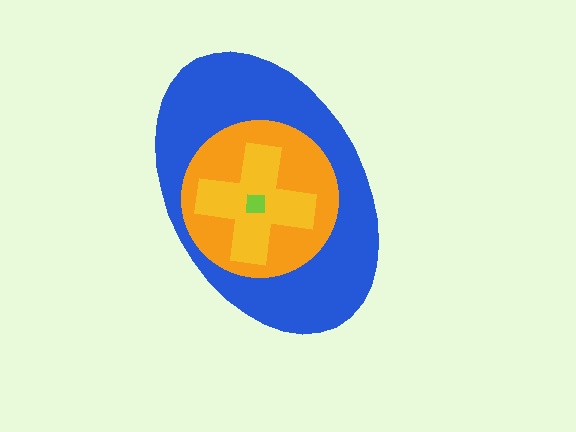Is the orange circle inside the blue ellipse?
Yes.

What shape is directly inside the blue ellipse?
The orange circle.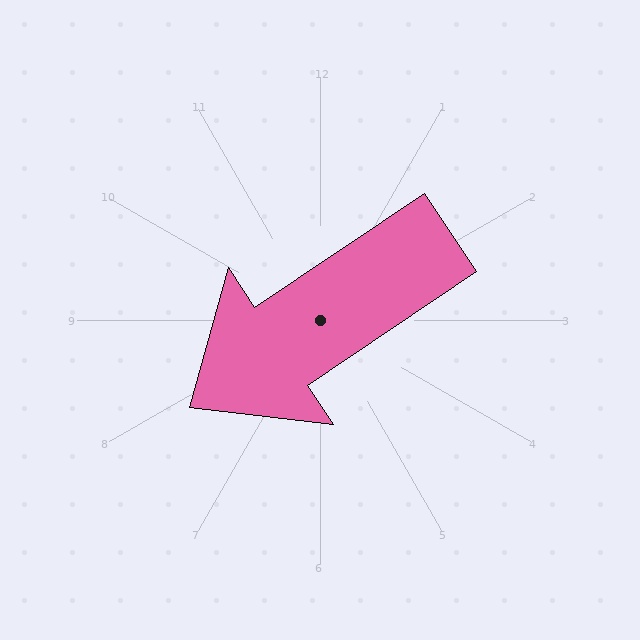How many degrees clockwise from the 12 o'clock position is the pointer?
Approximately 236 degrees.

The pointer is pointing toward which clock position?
Roughly 8 o'clock.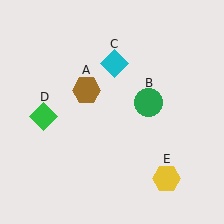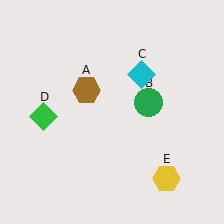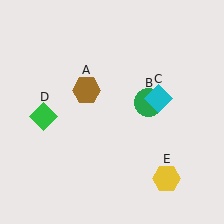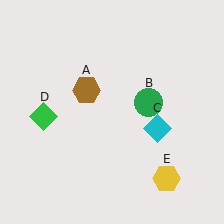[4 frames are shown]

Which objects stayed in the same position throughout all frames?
Brown hexagon (object A) and green circle (object B) and green diamond (object D) and yellow hexagon (object E) remained stationary.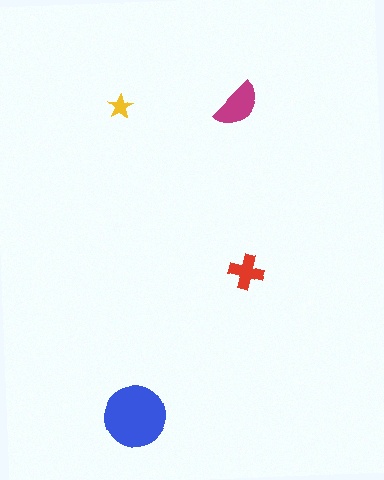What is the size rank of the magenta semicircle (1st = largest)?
2nd.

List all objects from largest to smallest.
The blue circle, the magenta semicircle, the red cross, the yellow star.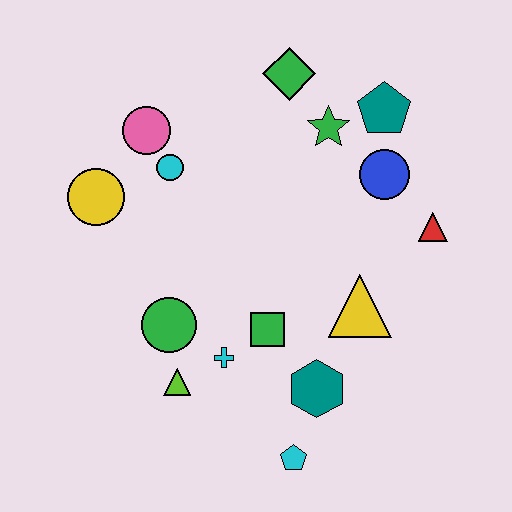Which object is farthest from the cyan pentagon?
The green diamond is farthest from the cyan pentagon.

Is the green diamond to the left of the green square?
No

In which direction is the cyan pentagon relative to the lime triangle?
The cyan pentagon is to the right of the lime triangle.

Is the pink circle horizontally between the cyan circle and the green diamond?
No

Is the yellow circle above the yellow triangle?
Yes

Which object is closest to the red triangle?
The blue circle is closest to the red triangle.